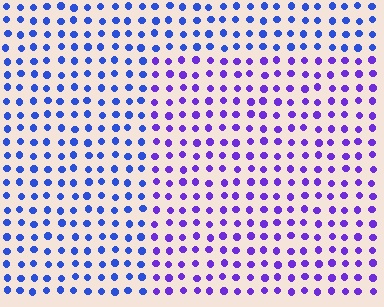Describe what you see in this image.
The image is filled with small blue elements in a uniform arrangement. A rectangle-shaped region is visible where the elements are tinted to a slightly different hue, forming a subtle color boundary.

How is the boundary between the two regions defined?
The boundary is defined purely by a slight shift in hue (about 36 degrees). Spacing, size, and orientation are identical on both sides.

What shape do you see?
I see a rectangle.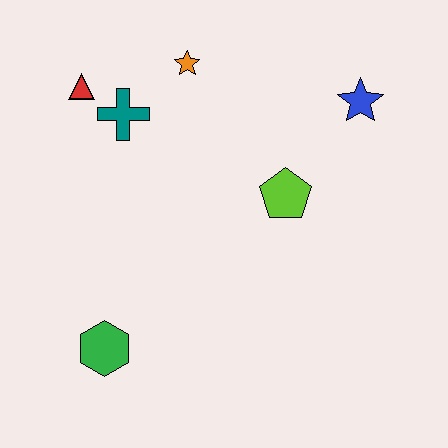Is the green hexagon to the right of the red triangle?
Yes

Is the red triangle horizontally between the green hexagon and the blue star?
No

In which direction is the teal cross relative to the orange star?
The teal cross is to the left of the orange star.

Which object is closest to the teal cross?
The red triangle is closest to the teal cross.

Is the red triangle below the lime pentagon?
No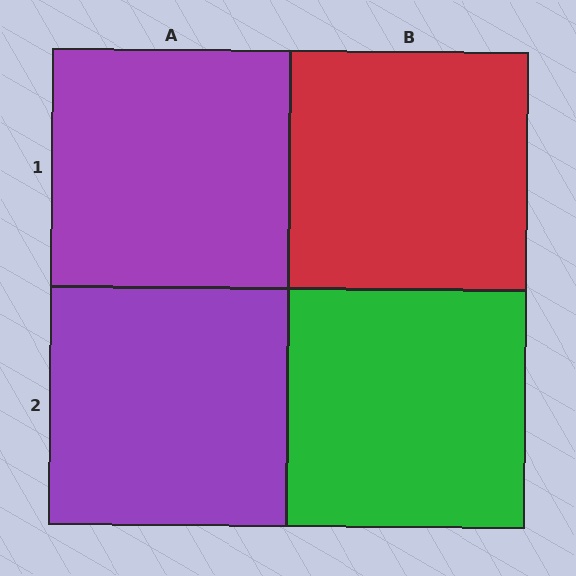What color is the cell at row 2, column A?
Purple.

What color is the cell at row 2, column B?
Green.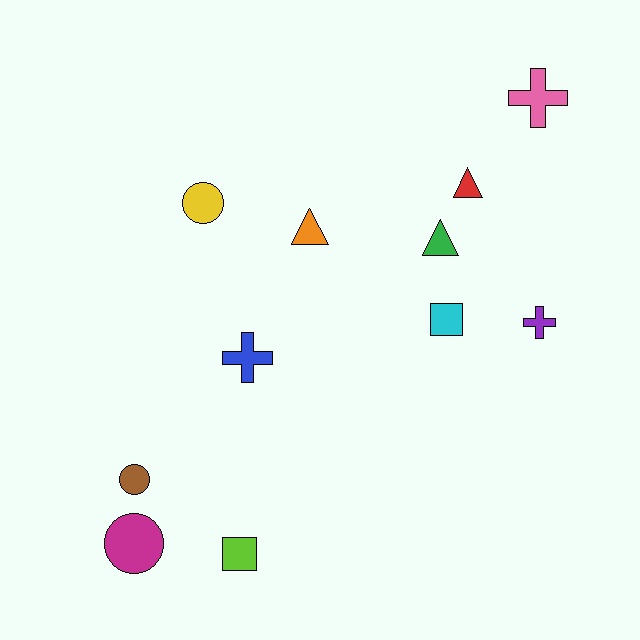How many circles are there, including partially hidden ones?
There are 3 circles.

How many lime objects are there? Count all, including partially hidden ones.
There is 1 lime object.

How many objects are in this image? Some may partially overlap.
There are 11 objects.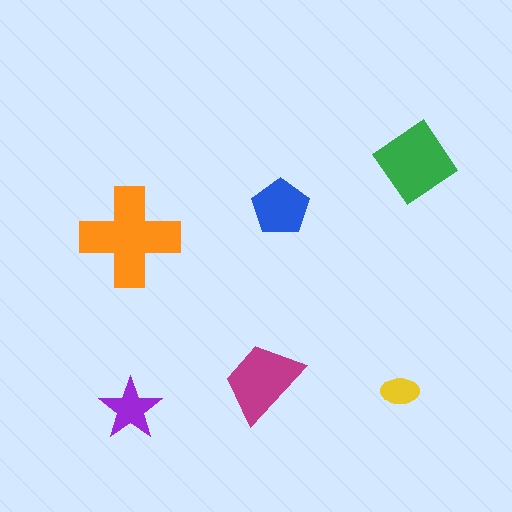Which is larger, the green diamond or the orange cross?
The orange cross.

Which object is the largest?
The orange cross.